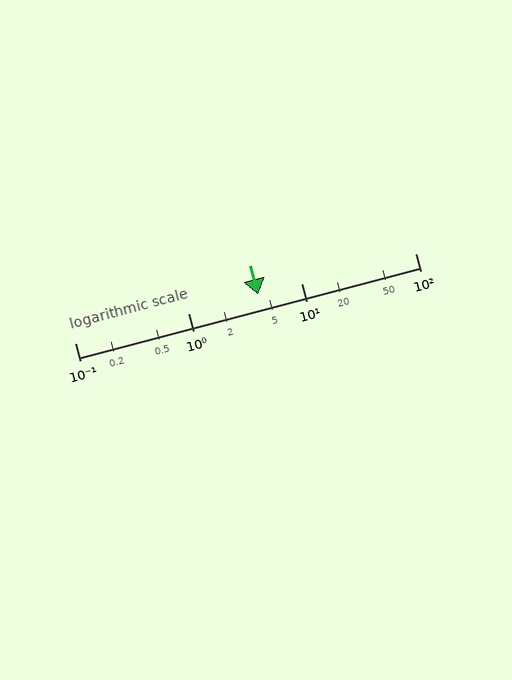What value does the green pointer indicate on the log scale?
The pointer indicates approximately 4.1.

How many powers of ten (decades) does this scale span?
The scale spans 3 decades, from 0.1 to 100.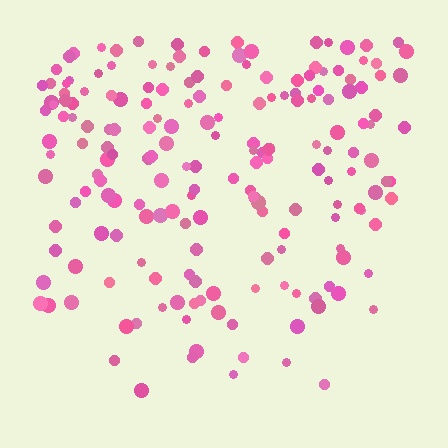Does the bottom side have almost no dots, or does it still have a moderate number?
Still a moderate number, just noticeably fewer than the top.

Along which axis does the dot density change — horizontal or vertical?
Vertical.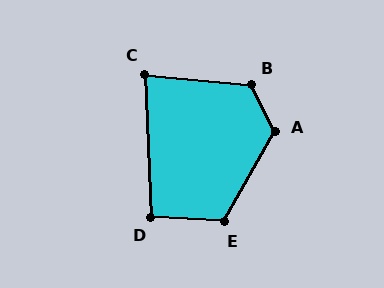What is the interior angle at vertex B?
Approximately 122 degrees (obtuse).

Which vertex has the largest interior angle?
A, at approximately 124 degrees.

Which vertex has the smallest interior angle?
C, at approximately 82 degrees.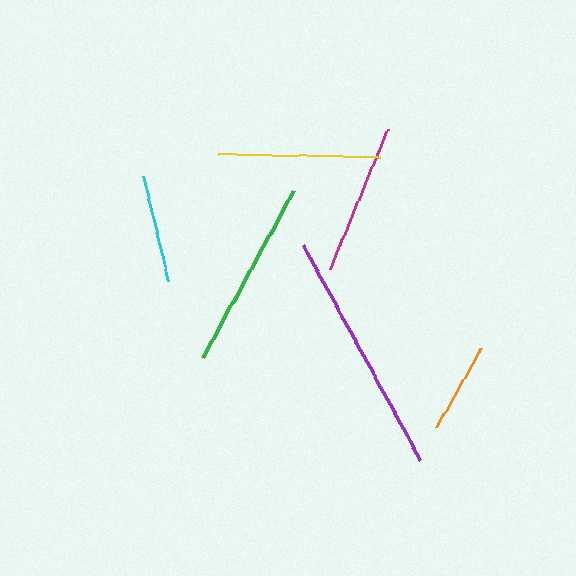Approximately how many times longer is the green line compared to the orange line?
The green line is approximately 2.1 times the length of the orange line.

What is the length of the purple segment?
The purple segment is approximately 245 pixels long.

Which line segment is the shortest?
The orange line is the shortest at approximately 91 pixels.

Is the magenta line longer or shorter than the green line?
The green line is longer than the magenta line.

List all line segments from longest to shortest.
From longest to shortest: purple, green, yellow, magenta, cyan, orange.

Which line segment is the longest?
The purple line is the longest at approximately 245 pixels.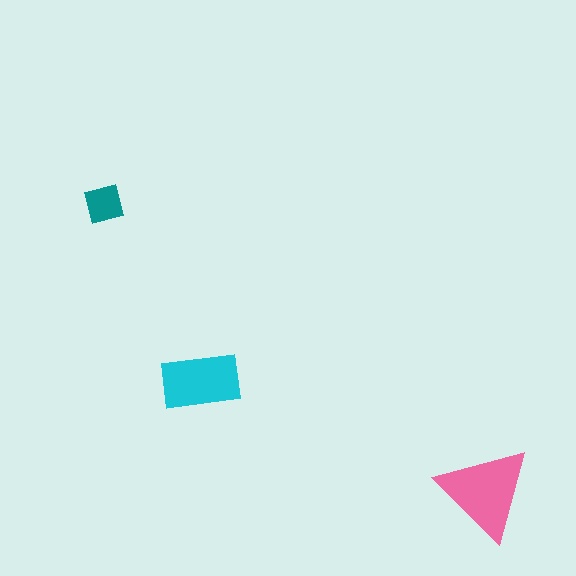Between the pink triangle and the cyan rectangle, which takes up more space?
The pink triangle.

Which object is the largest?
The pink triangle.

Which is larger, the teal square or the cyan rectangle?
The cyan rectangle.